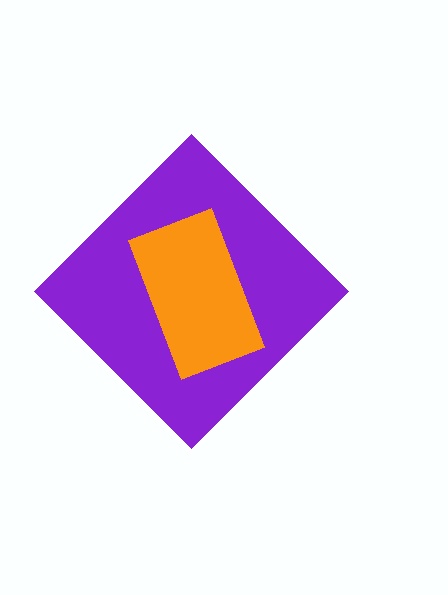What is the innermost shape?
The orange rectangle.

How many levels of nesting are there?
2.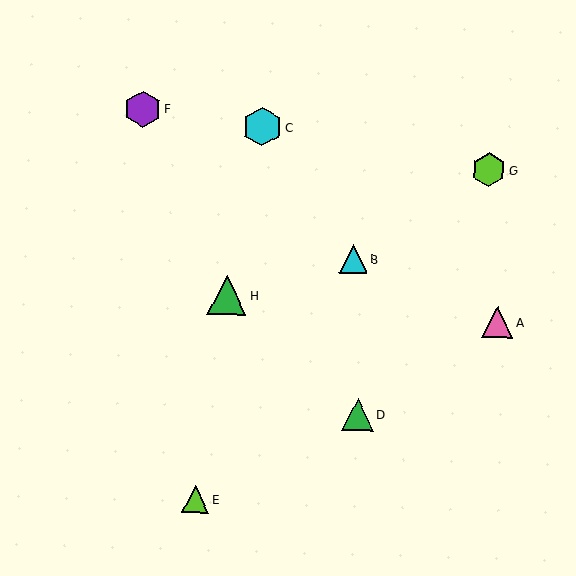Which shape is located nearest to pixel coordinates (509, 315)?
The pink triangle (labeled A) at (497, 322) is nearest to that location.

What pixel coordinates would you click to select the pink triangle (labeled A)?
Click at (497, 322) to select the pink triangle A.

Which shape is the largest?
The green triangle (labeled H) is the largest.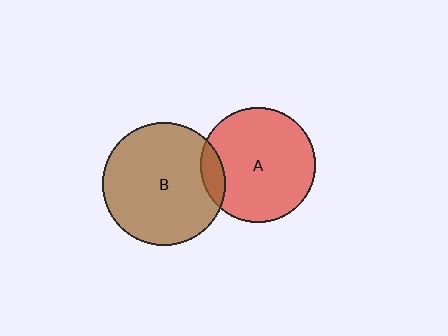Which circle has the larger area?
Circle B (brown).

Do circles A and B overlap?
Yes.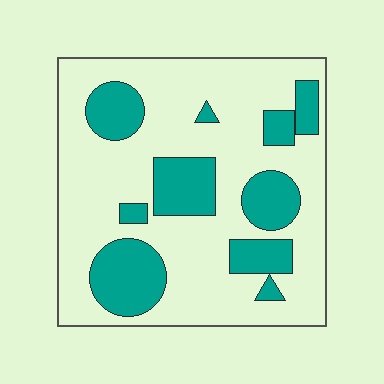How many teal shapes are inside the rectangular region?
10.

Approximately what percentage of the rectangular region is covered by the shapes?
Approximately 30%.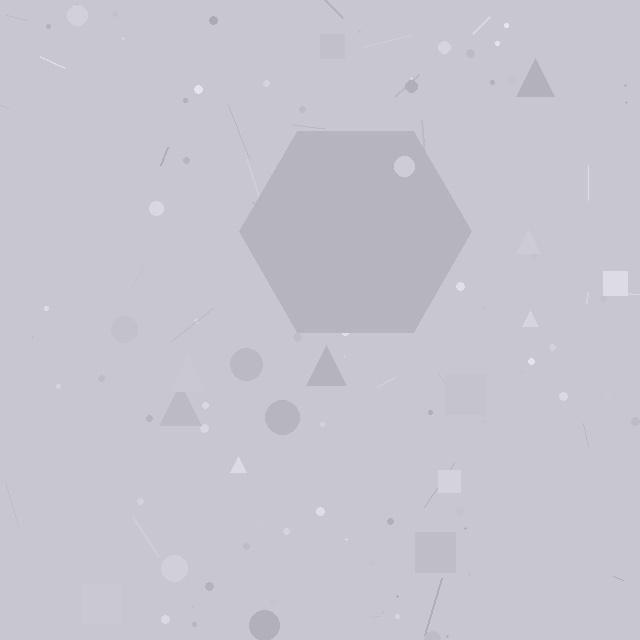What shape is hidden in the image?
A hexagon is hidden in the image.